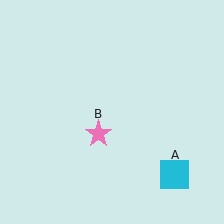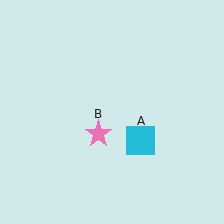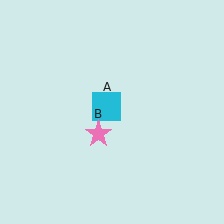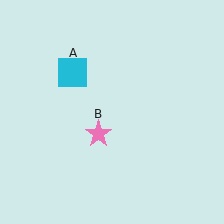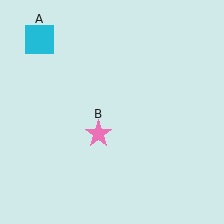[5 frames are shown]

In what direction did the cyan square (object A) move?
The cyan square (object A) moved up and to the left.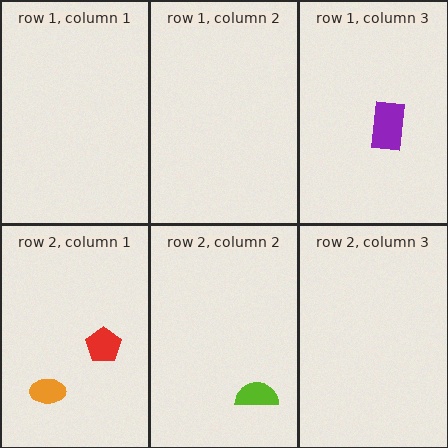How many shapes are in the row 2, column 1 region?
2.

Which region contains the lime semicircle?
The row 2, column 2 region.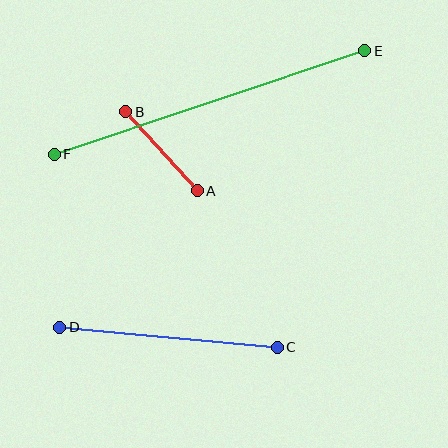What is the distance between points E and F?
The distance is approximately 327 pixels.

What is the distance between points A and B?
The distance is approximately 107 pixels.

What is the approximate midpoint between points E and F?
The midpoint is at approximately (209, 102) pixels.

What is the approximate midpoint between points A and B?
The midpoint is at approximately (162, 151) pixels.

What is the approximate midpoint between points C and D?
The midpoint is at approximately (168, 337) pixels.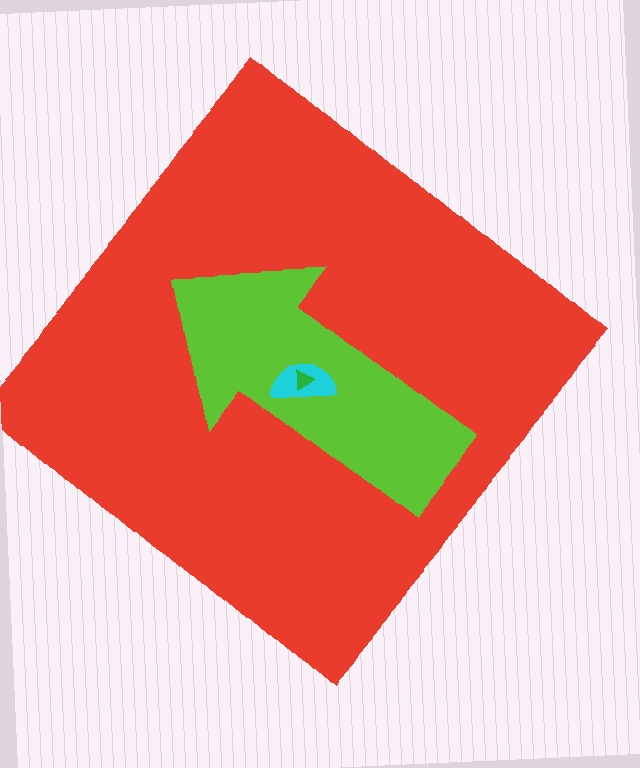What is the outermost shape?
The red diamond.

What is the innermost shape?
The green triangle.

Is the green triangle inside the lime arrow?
Yes.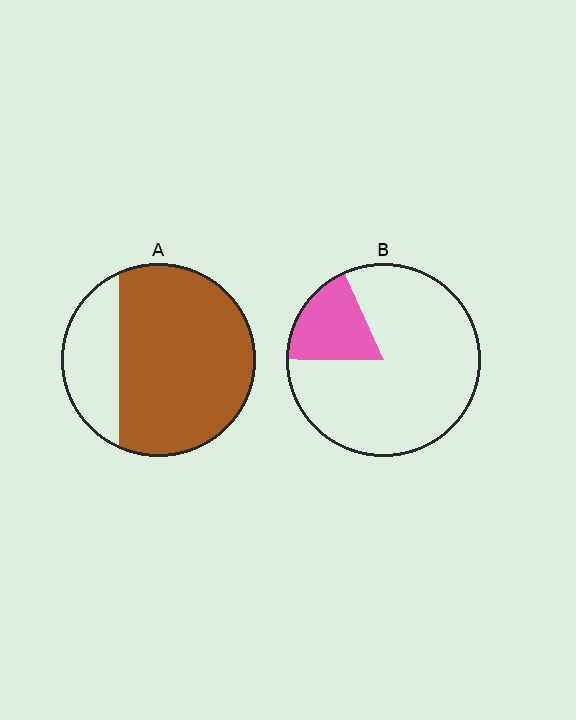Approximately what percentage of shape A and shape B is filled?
A is approximately 75% and B is approximately 20%.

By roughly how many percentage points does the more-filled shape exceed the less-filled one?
By roughly 55 percentage points (A over B).